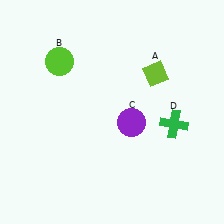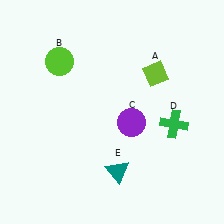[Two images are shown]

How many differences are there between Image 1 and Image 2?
There is 1 difference between the two images.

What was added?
A teal triangle (E) was added in Image 2.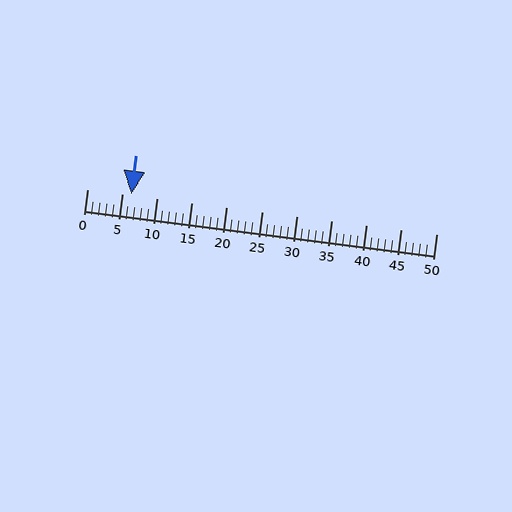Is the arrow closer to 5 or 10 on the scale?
The arrow is closer to 5.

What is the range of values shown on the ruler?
The ruler shows values from 0 to 50.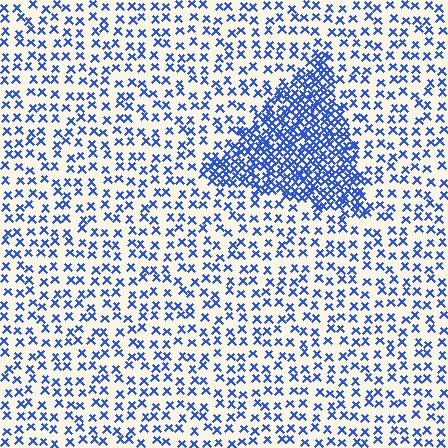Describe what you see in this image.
The image contains small blue elements arranged at two different densities. A triangle-shaped region is visible where the elements are more densely packed than the surrounding area.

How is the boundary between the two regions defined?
The boundary is defined by a change in element density (approximately 2.8x ratio). All elements are the same color, size, and shape.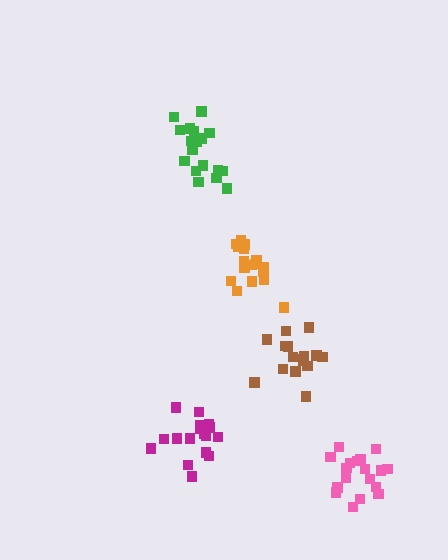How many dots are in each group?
Group 1: 19 dots, Group 2: 16 dots, Group 3: 17 dots, Group 4: 18 dots, Group 5: 18 dots (88 total).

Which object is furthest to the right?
The pink cluster is rightmost.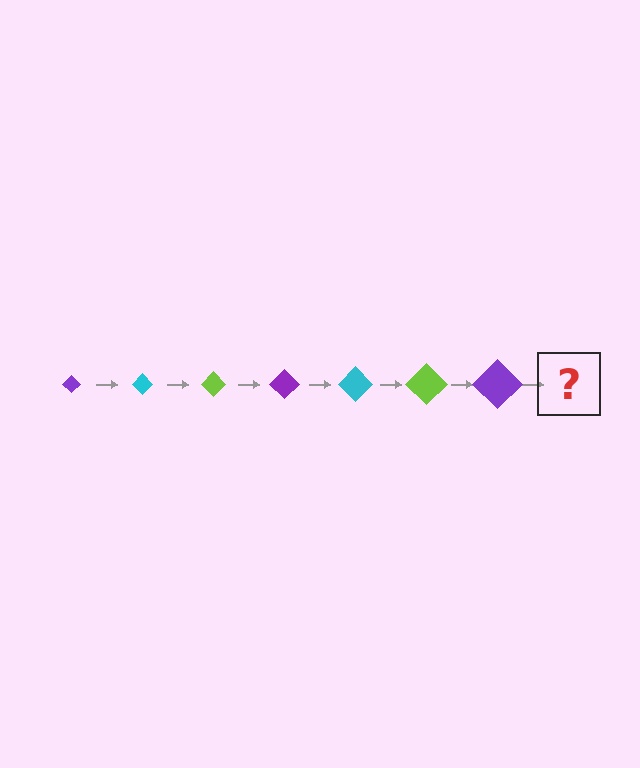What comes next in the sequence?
The next element should be a cyan diamond, larger than the previous one.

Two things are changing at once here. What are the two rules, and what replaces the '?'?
The two rules are that the diamond grows larger each step and the color cycles through purple, cyan, and lime. The '?' should be a cyan diamond, larger than the previous one.